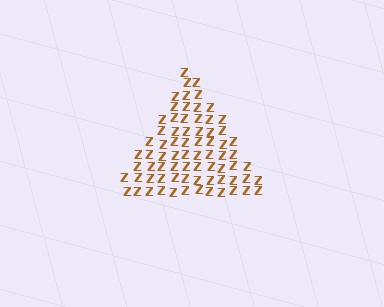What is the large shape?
The large shape is a triangle.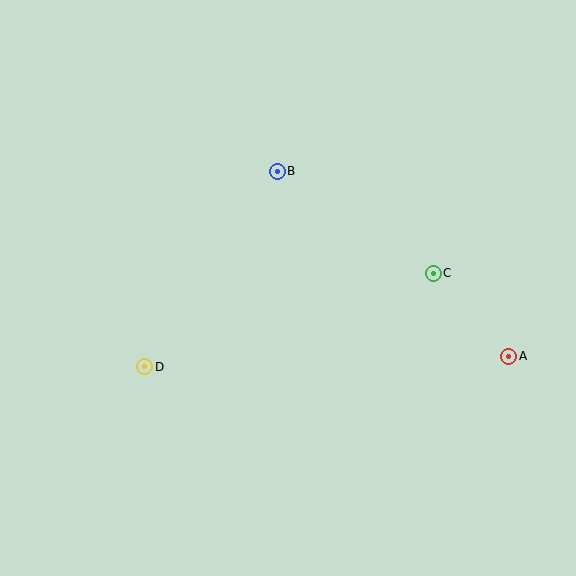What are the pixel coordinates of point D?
Point D is at (145, 367).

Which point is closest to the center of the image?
Point B at (277, 171) is closest to the center.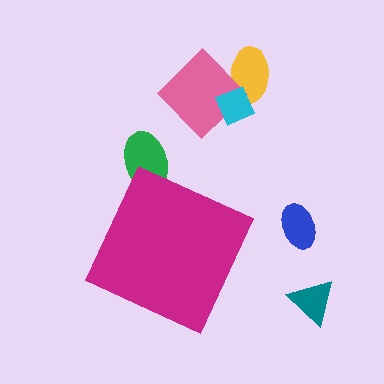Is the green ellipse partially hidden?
Yes, the green ellipse is partially hidden behind the magenta diamond.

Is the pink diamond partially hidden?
No, the pink diamond is fully visible.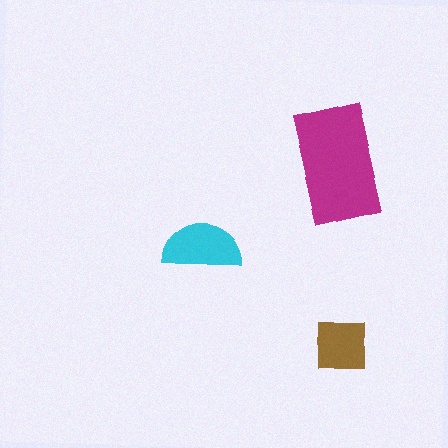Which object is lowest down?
The brown square is bottommost.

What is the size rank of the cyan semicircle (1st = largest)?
2nd.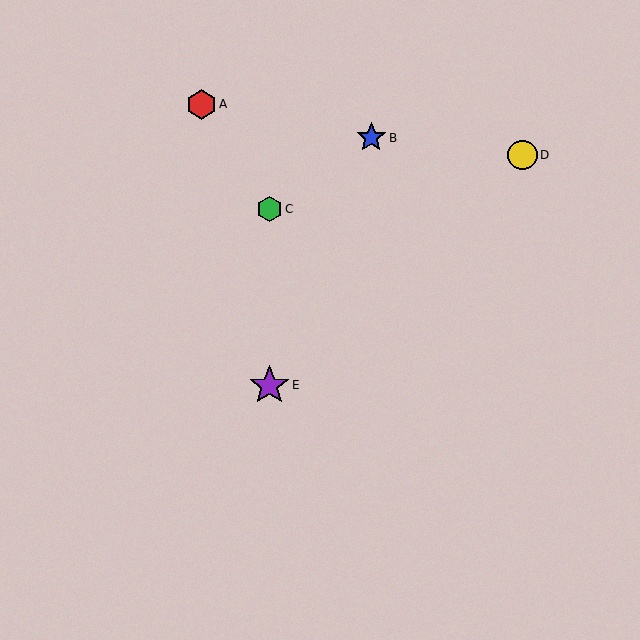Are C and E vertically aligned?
Yes, both are at x≈269.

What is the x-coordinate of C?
Object C is at x≈269.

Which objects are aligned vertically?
Objects C, E are aligned vertically.